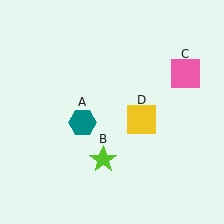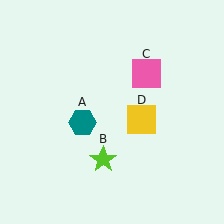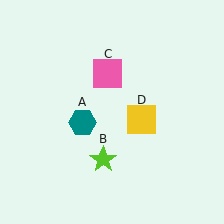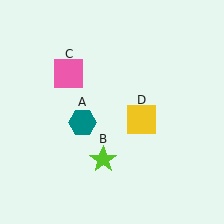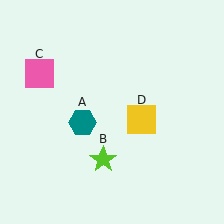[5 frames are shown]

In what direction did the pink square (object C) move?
The pink square (object C) moved left.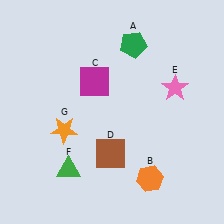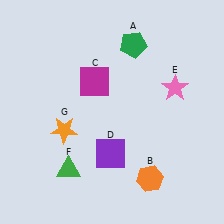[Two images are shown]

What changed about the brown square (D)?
In Image 1, D is brown. In Image 2, it changed to purple.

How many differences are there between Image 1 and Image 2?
There is 1 difference between the two images.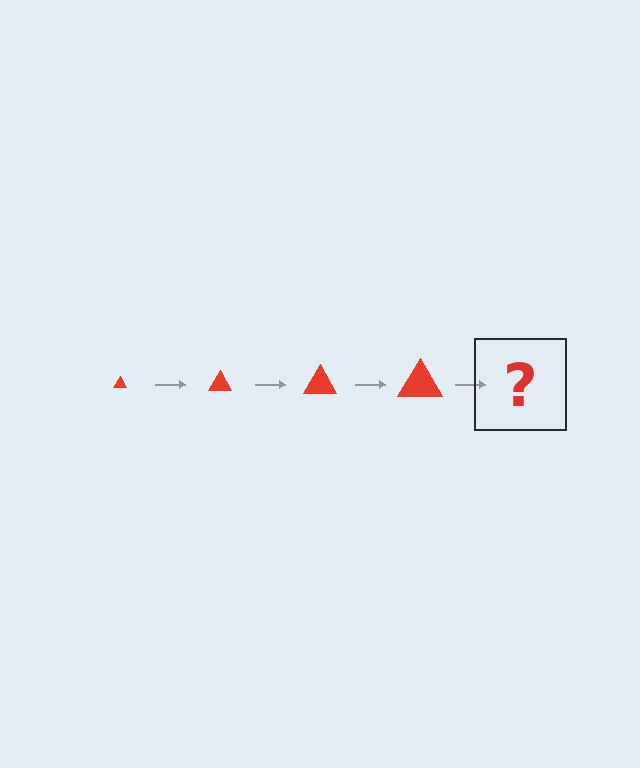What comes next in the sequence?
The next element should be a red triangle, larger than the previous one.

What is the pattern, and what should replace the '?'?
The pattern is that the triangle gets progressively larger each step. The '?' should be a red triangle, larger than the previous one.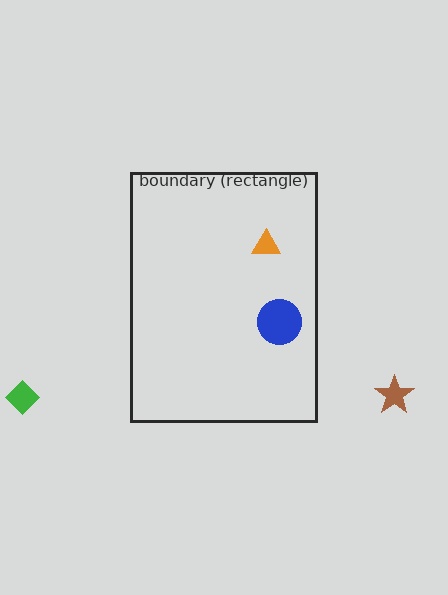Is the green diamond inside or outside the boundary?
Outside.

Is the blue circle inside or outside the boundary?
Inside.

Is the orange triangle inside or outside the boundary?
Inside.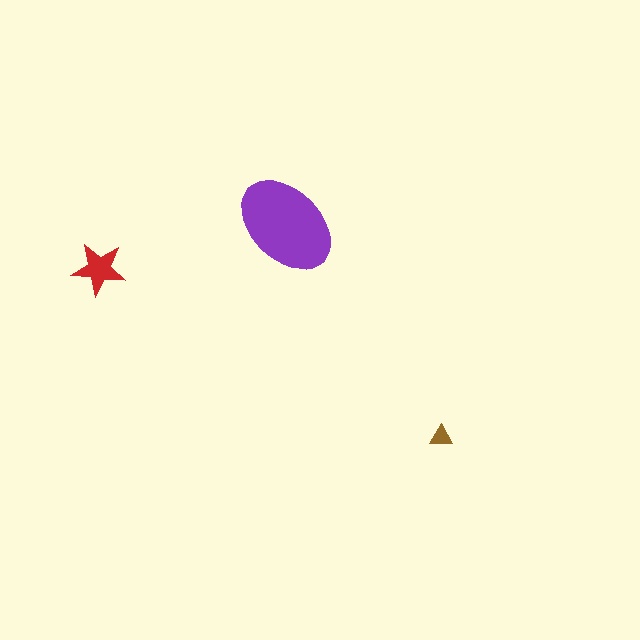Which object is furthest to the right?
The brown triangle is rightmost.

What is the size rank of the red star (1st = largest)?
2nd.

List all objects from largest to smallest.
The purple ellipse, the red star, the brown triangle.